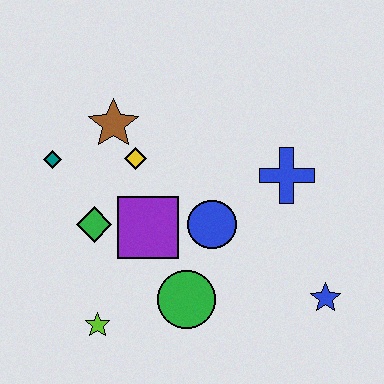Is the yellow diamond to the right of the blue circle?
No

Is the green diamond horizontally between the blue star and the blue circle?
No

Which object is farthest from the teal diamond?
The blue star is farthest from the teal diamond.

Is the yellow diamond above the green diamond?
Yes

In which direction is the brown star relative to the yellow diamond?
The brown star is above the yellow diamond.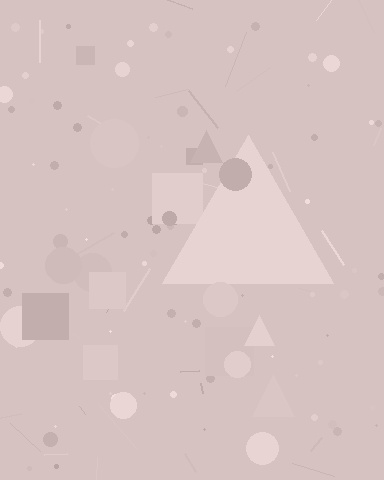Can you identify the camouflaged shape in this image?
The camouflaged shape is a triangle.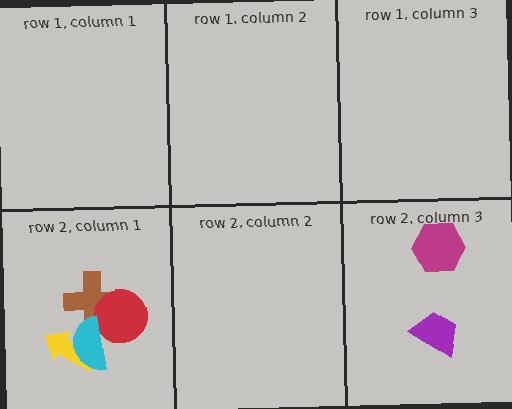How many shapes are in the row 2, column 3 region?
2.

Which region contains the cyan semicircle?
The row 2, column 1 region.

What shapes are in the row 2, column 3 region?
The magenta hexagon, the purple trapezoid.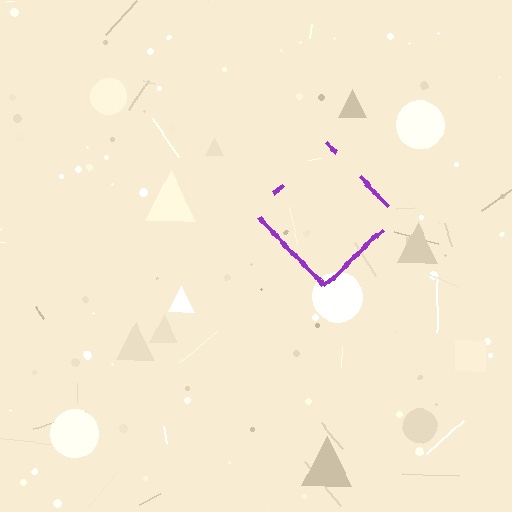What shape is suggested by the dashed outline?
The dashed outline suggests a diamond.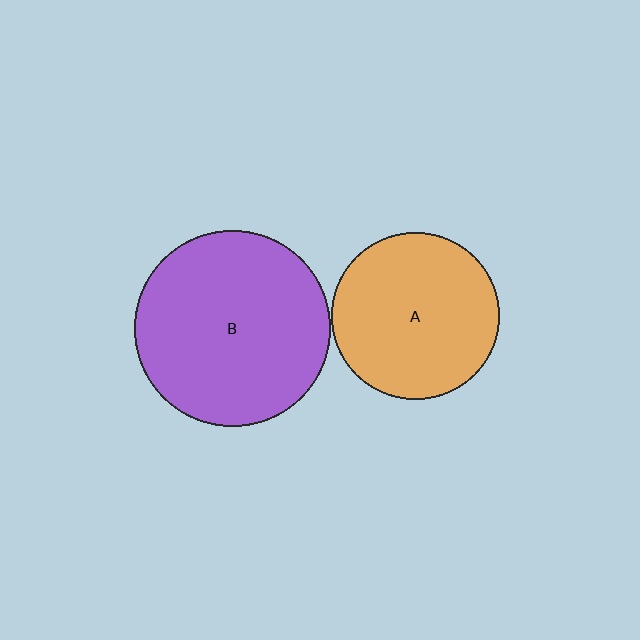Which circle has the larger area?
Circle B (purple).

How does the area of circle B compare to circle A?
Approximately 1.4 times.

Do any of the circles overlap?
No, none of the circles overlap.